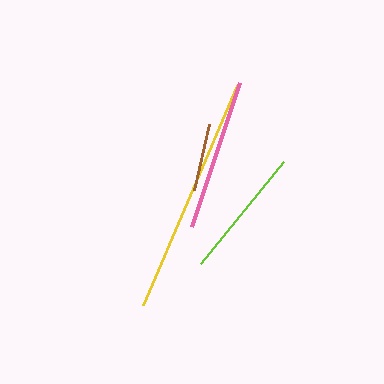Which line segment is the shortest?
The brown line is the shortest at approximately 68 pixels.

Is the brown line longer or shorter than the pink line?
The pink line is longer than the brown line.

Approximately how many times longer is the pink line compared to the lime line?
The pink line is approximately 1.1 times the length of the lime line.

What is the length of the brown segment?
The brown segment is approximately 68 pixels long.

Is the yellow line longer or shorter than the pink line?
The yellow line is longer than the pink line.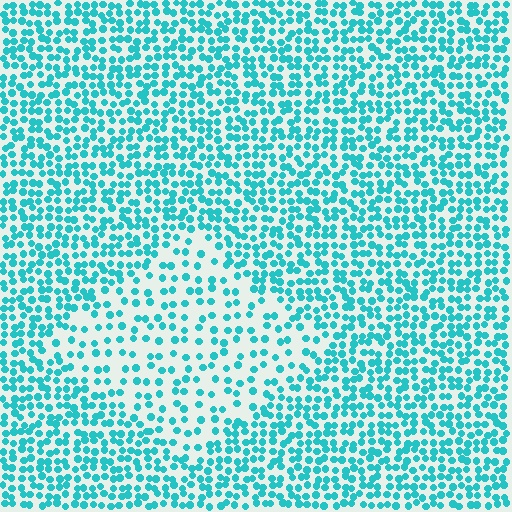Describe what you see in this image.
The image contains small cyan elements arranged at two different densities. A diamond-shaped region is visible where the elements are less densely packed than the surrounding area.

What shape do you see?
I see a diamond.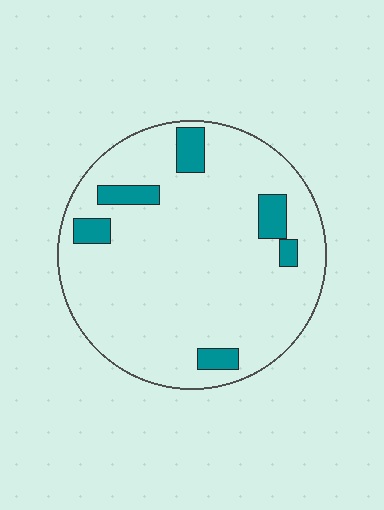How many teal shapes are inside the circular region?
6.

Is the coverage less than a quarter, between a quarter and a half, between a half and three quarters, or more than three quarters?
Less than a quarter.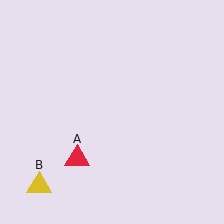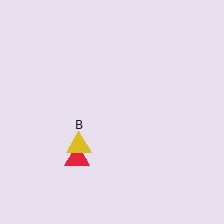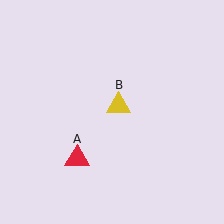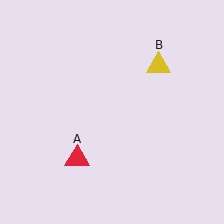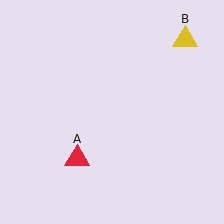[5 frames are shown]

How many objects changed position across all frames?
1 object changed position: yellow triangle (object B).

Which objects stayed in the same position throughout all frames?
Red triangle (object A) remained stationary.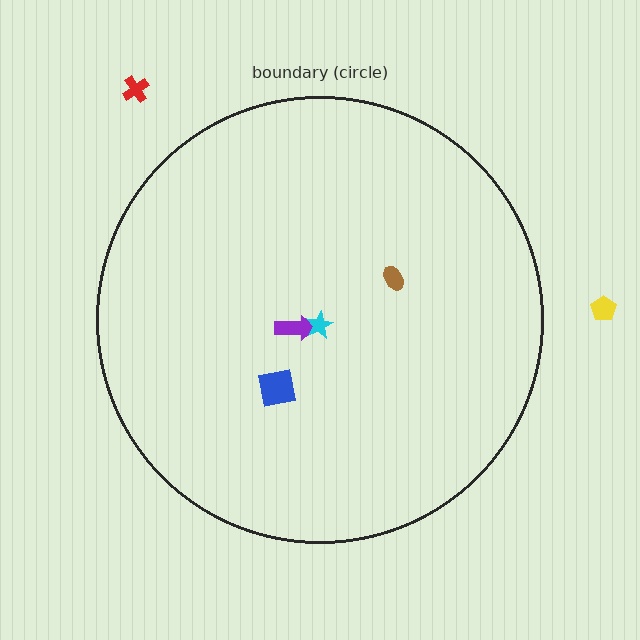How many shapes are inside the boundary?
4 inside, 2 outside.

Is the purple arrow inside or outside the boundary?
Inside.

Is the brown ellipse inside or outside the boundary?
Inside.